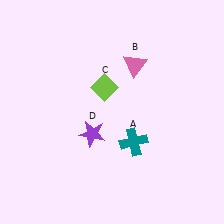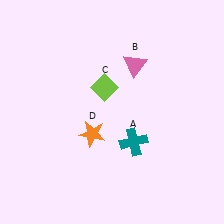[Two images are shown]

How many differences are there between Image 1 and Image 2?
There is 1 difference between the two images.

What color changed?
The star (D) changed from purple in Image 1 to orange in Image 2.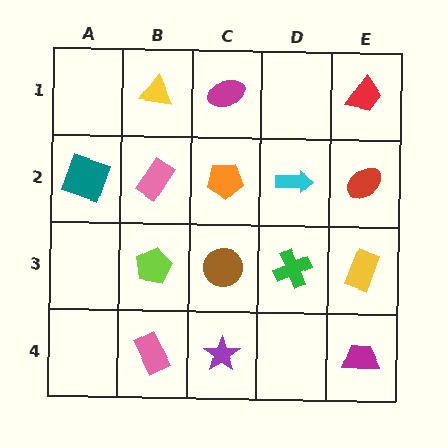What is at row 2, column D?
A cyan arrow.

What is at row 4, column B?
A pink rectangle.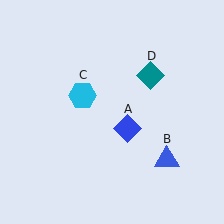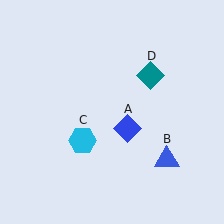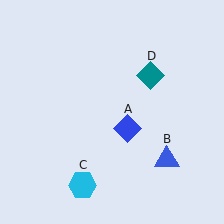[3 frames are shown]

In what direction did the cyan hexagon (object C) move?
The cyan hexagon (object C) moved down.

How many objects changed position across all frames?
1 object changed position: cyan hexagon (object C).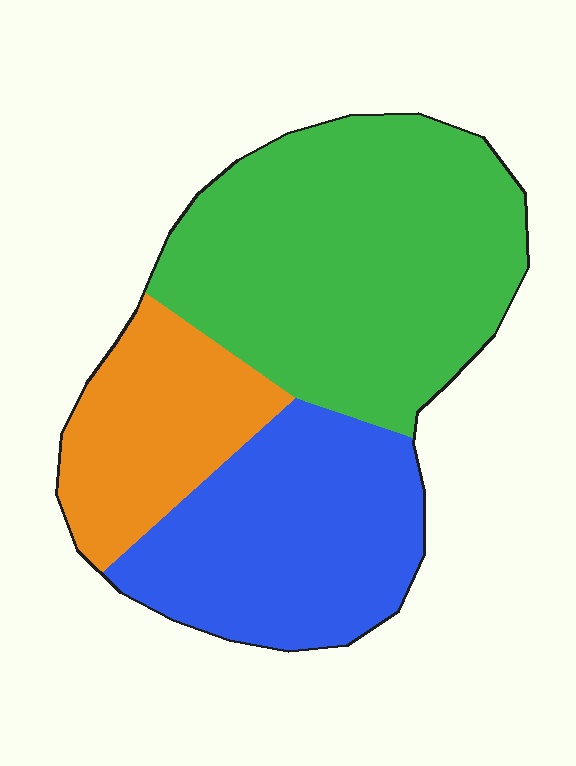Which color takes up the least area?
Orange, at roughly 20%.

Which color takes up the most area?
Green, at roughly 50%.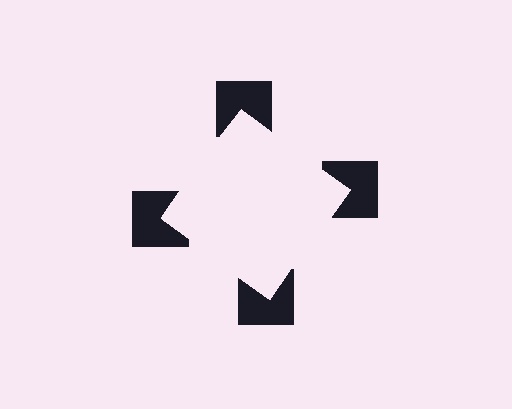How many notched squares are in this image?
There are 4 — one at each vertex of the illusory square.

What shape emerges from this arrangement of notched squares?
An illusory square — its edges are inferred from the aligned wedge cuts in the notched squares, not physically drawn.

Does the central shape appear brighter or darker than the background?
It typically appears slightly brighter than the background, even though no actual brightness change is drawn.